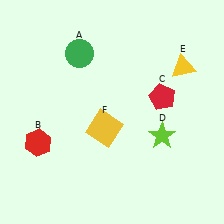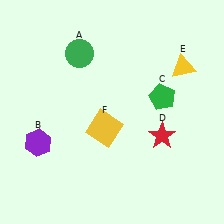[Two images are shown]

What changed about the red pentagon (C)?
In Image 1, C is red. In Image 2, it changed to green.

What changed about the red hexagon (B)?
In Image 1, B is red. In Image 2, it changed to purple.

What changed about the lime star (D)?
In Image 1, D is lime. In Image 2, it changed to red.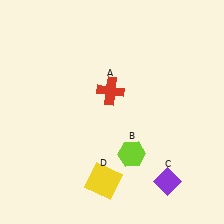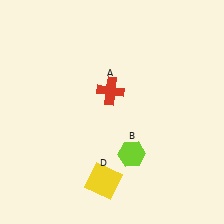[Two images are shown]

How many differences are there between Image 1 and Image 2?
There is 1 difference between the two images.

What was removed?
The purple diamond (C) was removed in Image 2.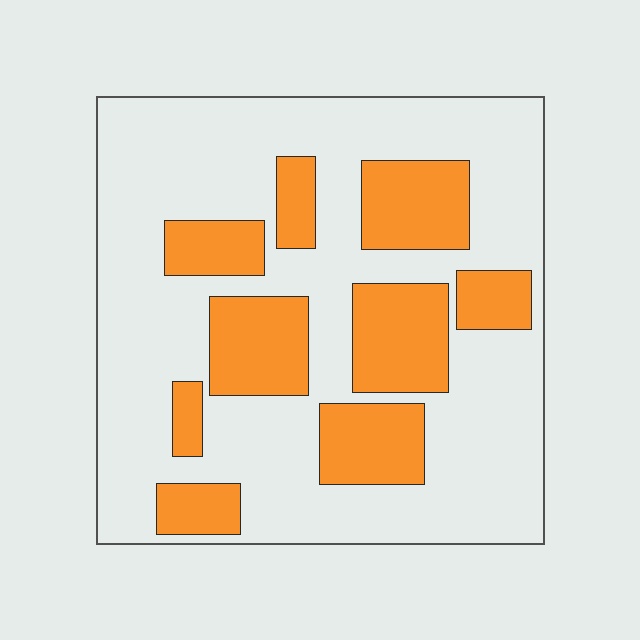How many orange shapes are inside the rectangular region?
9.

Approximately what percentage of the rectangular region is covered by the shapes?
Approximately 30%.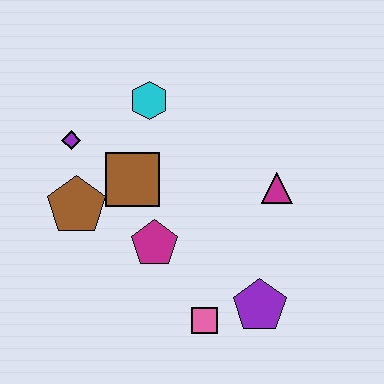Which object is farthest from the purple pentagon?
The purple diamond is farthest from the purple pentagon.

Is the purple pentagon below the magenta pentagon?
Yes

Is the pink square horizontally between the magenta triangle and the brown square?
Yes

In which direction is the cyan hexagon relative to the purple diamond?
The cyan hexagon is to the right of the purple diamond.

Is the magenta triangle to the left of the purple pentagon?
No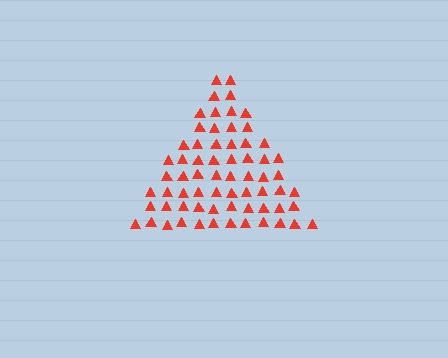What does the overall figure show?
The overall figure shows a triangle.